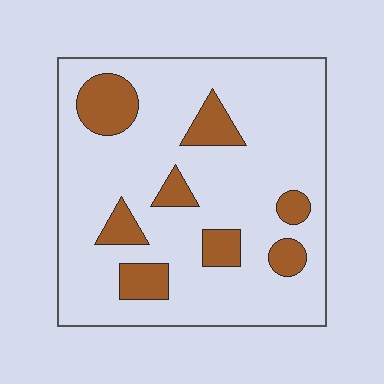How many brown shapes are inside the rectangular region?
8.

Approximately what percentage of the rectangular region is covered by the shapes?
Approximately 20%.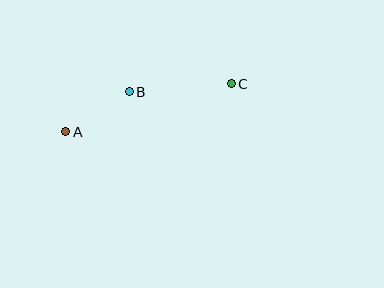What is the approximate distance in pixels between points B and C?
The distance between B and C is approximately 102 pixels.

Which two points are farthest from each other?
Points A and C are farthest from each other.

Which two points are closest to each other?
Points A and B are closest to each other.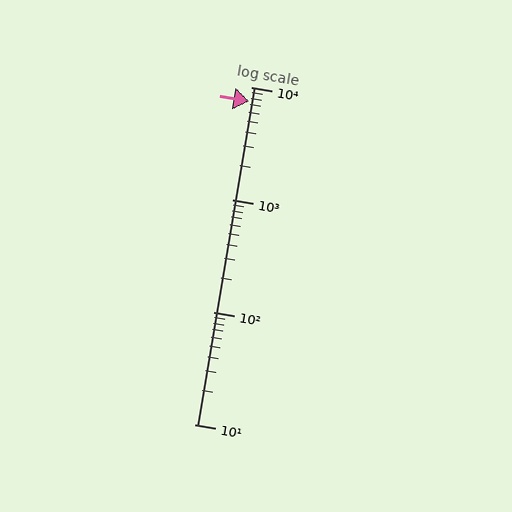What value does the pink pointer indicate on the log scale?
The pointer indicates approximately 7400.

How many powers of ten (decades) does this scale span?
The scale spans 3 decades, from 10 to 10000.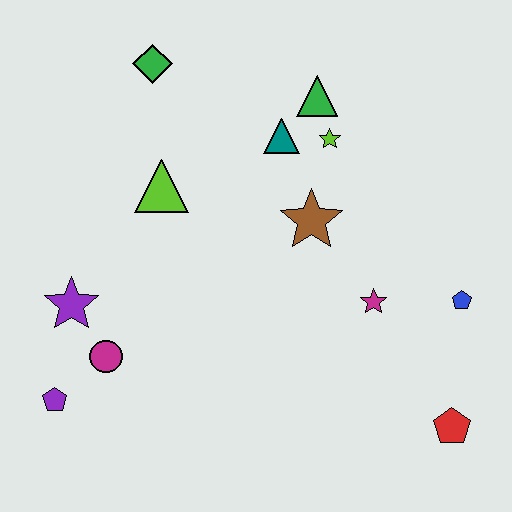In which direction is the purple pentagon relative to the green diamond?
The purple pentagon is below the green diamond.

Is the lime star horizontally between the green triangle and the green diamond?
No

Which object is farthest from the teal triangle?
The purple pentagon is farthest from the teal triangle.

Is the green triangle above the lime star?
Yes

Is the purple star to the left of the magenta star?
Yes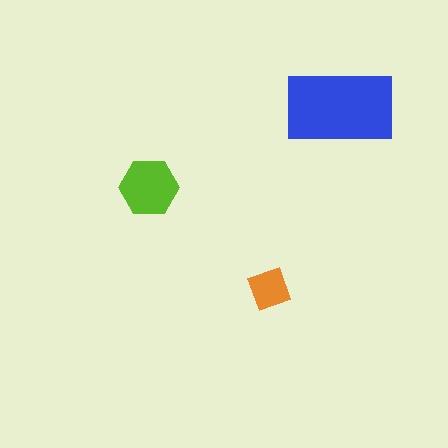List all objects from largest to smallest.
The blue rectangle, the lime hexagon, the orange diamond.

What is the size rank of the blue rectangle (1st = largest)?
1st.